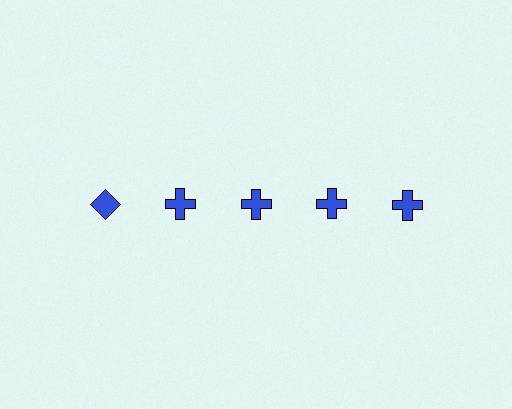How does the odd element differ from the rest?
It has a different shape: diamond instead of cross.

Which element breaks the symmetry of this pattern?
The blue diamond in the top row, leftmost column breaks the symmetry. All other shapes are blue crosses.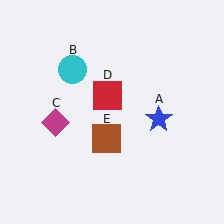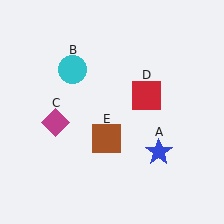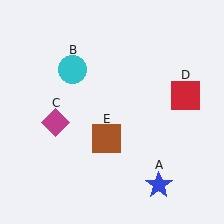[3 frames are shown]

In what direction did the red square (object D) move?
The red square (object D) moved right.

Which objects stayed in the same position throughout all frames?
Cyan circle (object B) and magenta diamond (object C) and brown square (object E) remained stationary.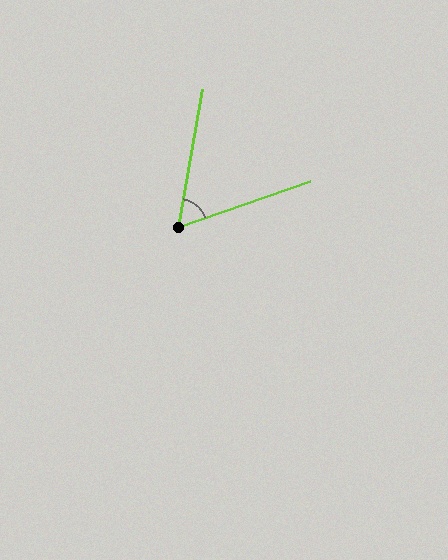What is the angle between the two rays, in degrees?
Approximately 61 degrees.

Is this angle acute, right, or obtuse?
It is acute.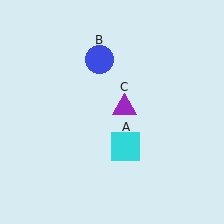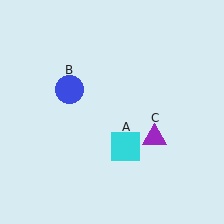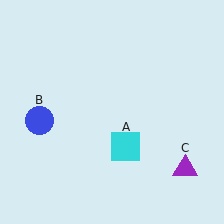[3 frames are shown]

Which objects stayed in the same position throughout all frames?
Cyan square (object A) remained stationary.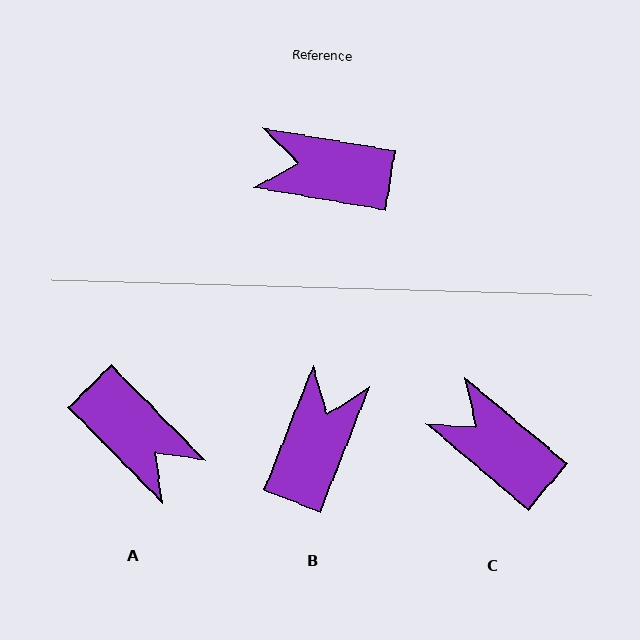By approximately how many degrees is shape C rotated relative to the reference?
Approximately 30 degrees clockwise.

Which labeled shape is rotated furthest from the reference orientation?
A, about 144 degrees away.